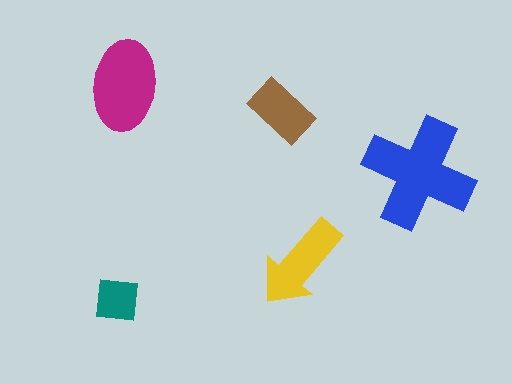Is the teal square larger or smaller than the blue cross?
Smaller.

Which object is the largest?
The blue cross.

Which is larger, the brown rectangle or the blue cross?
The blue cross.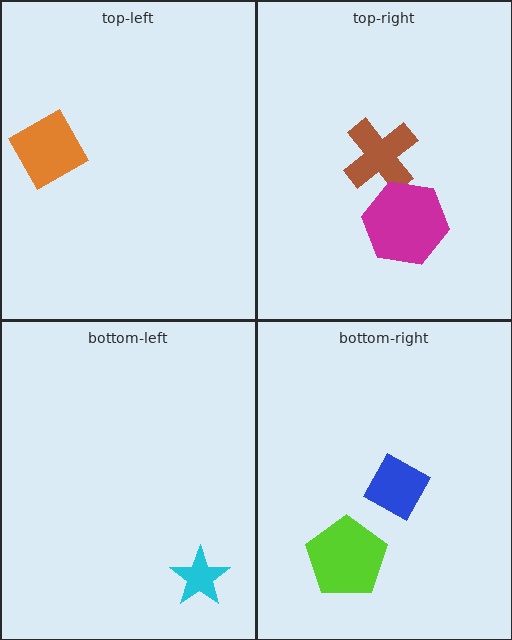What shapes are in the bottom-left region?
The cyan star.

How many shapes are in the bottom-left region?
1.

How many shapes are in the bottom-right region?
2.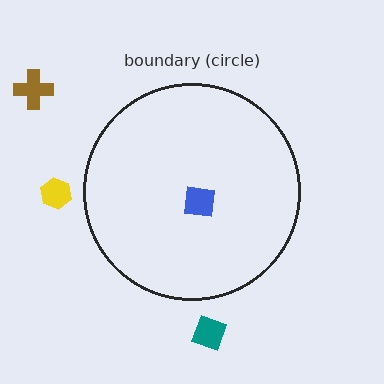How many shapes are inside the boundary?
1 inside, 3 outside.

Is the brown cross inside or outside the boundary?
Outside.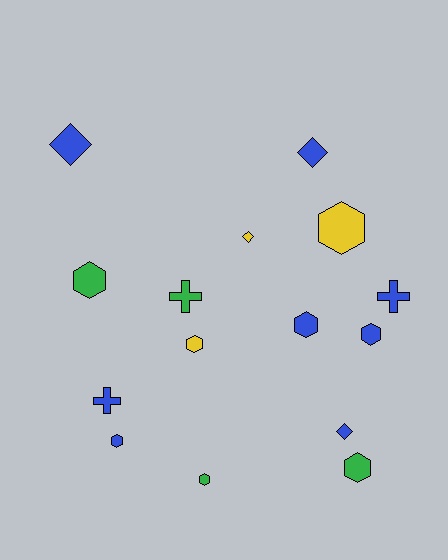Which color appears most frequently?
Blue, with 8 objects.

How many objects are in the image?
There are 15 objects.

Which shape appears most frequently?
Hexagon, with 8 objects.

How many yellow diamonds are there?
There is 1 yellow diamond.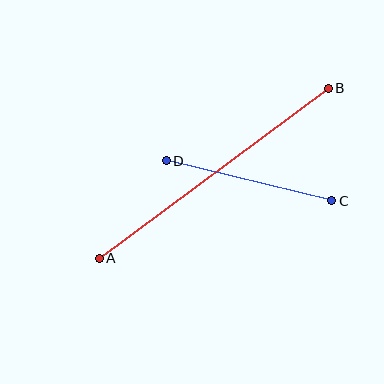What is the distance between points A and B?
The distance is approximately 285 pixels.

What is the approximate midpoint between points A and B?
The midpoint is at approximately (214, 173) pixels.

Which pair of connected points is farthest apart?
Points A and B are farthest apart.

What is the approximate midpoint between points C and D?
The midpoint is at approximately (249, 181) pixels.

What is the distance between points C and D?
The distance is approximately 170 pixels.